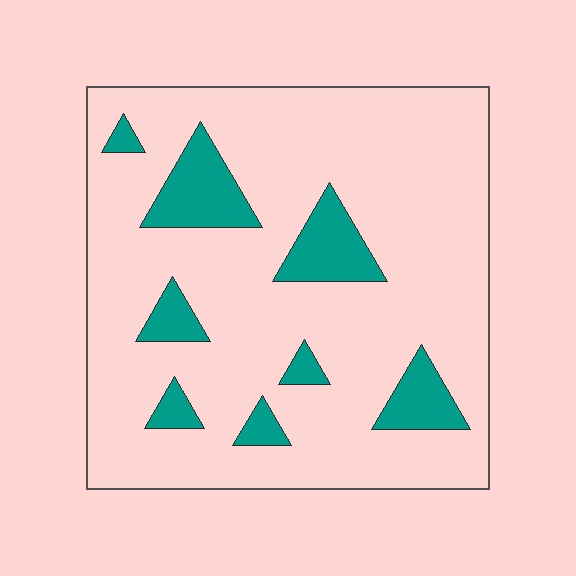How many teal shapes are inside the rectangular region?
8.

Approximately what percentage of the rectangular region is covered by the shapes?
Approximately 15%.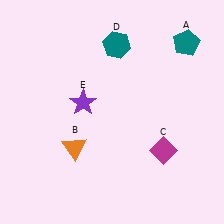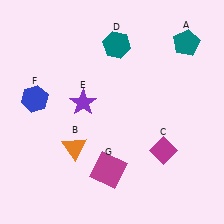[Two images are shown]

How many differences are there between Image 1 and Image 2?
There are 2 differences between the two images.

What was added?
A blue hexagon (F), a magenta square (G) were added in Image 2.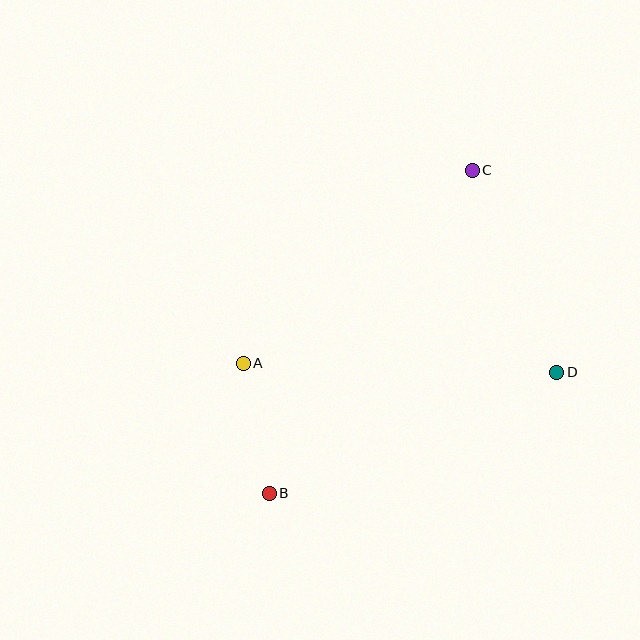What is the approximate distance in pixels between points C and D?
The distance between C and D is approximately 219 pixels.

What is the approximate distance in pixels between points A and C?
The distance between A and C is approximately 299 pixels.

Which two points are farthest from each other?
Points B and C are farthest from each other.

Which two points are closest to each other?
Points A and B are closest to each other.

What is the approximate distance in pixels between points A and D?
The distance between A and D is approximately 314 pixels.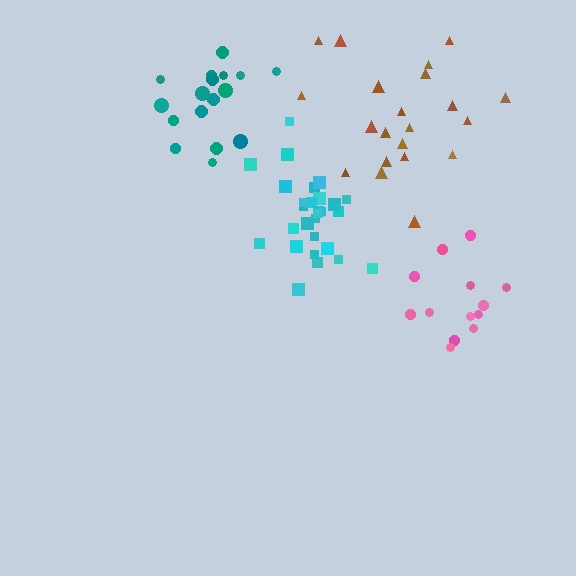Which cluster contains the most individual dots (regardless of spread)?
Cyan (28).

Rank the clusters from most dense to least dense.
cyan, teal, pink, brown.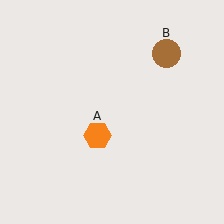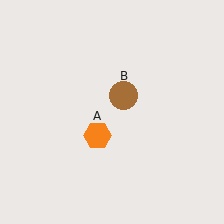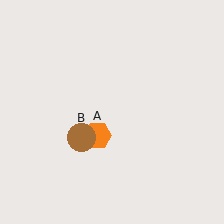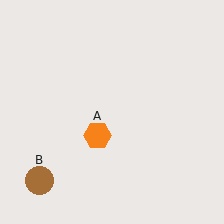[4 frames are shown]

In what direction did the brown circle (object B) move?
The brown circle (object B) moved down and to the left.